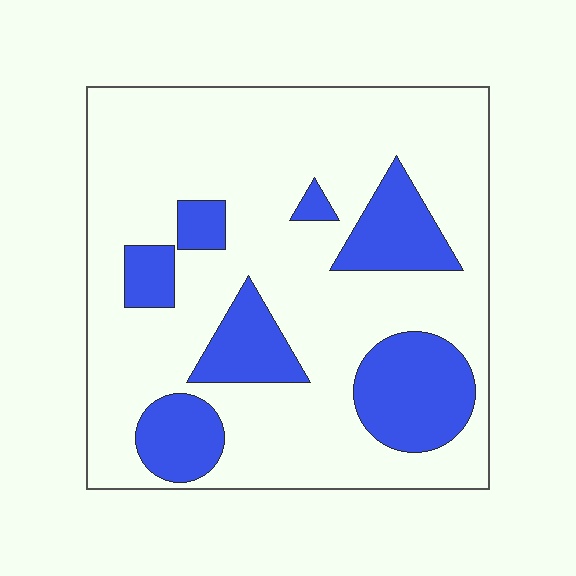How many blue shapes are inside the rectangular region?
7.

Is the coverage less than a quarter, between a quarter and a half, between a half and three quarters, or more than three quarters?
Less than a quarter.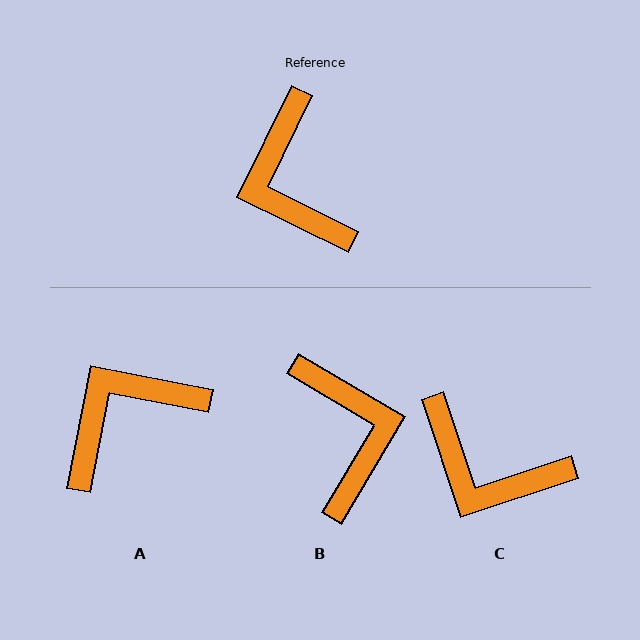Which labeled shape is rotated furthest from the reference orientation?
B, about 176 degrees away.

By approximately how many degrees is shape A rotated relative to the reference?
Approximately 74 degrees clockwise.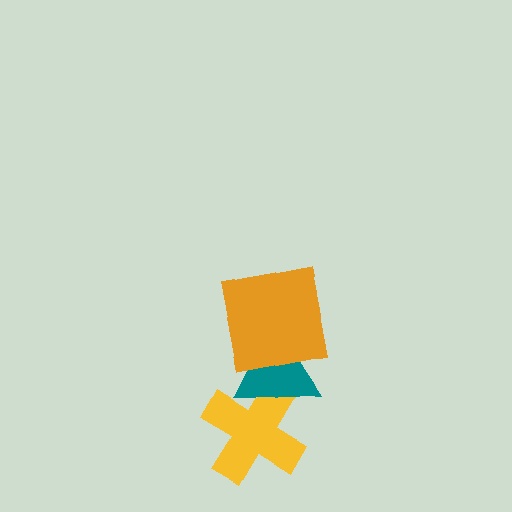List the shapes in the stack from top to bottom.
From top to bottom: the orange square, the teal triangle, the yellow cross.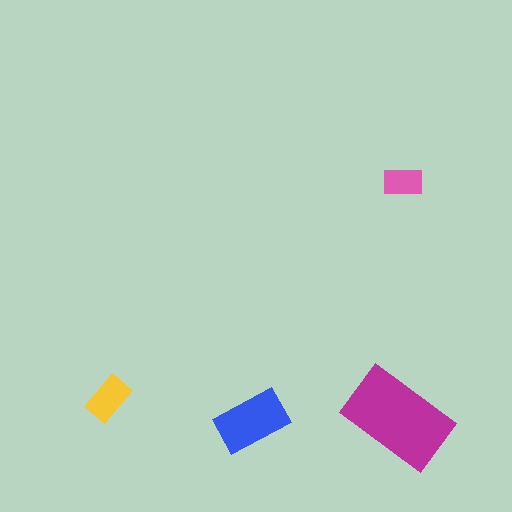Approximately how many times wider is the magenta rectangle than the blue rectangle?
About 1.5 times wider.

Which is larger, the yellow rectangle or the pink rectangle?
The yellow one.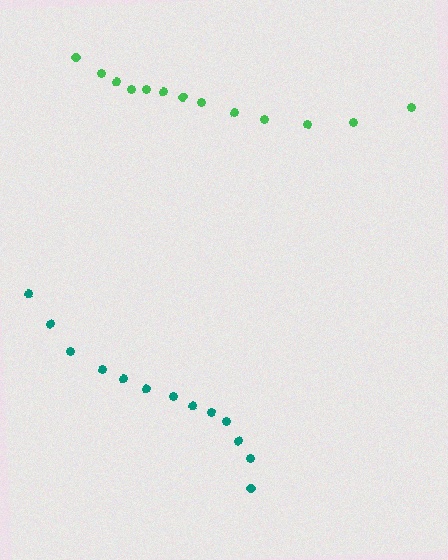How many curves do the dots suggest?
There are 2 distinct paths.